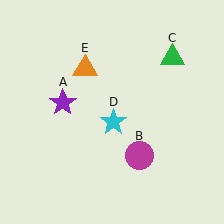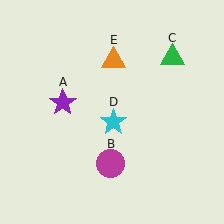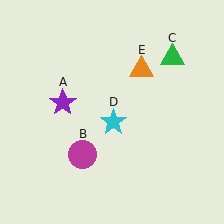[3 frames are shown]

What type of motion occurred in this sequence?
The magenta circle (object B), orange triangle (object E) rotated clockwise around the center of the scene.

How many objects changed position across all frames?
2 objects changed position: magenta circle (object B), orange triangle (object E).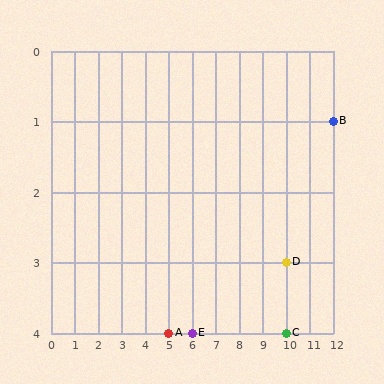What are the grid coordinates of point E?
Point E is at grid coordinates (6, 4).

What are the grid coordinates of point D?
Point D is at grid coordinates (10, 3).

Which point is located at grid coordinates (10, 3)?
Point D is at (10, 3).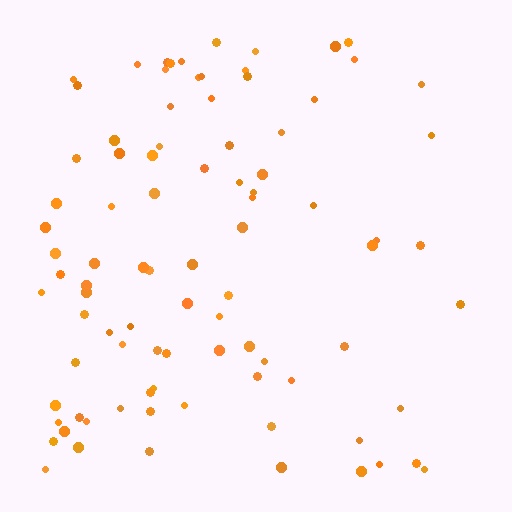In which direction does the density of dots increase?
From right to left, with the left side densest.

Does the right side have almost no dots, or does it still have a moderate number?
Still a moderate number, just noticeably fewer than the left.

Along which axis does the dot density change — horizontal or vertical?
Horizontal.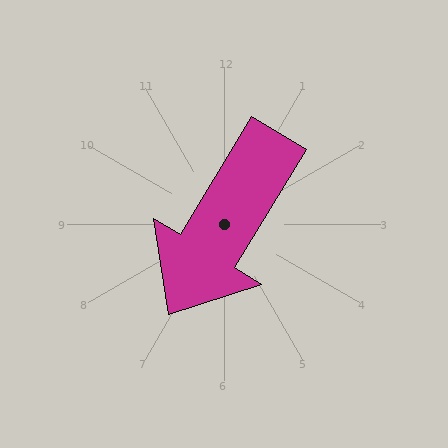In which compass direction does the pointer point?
Southwest.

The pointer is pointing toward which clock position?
Roughly 7 o'clock.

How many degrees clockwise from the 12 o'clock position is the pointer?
Approximately 211 degrees.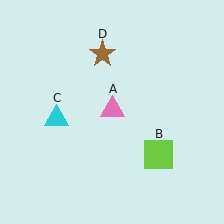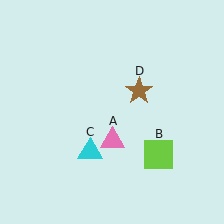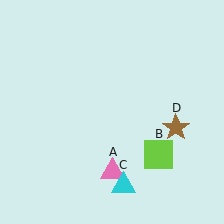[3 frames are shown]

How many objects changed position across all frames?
3 objects changed position: pink triangle (object A), cyan triangle (object C), brown star (object D).